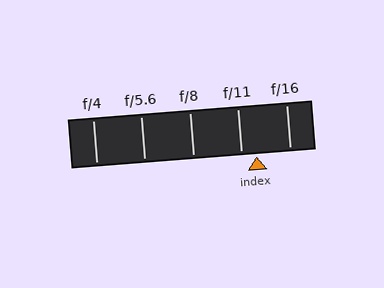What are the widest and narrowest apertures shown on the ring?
The widest aperture shown is f/4 and the narrowest is f/16.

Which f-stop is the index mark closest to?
The index mark is closest to f/11.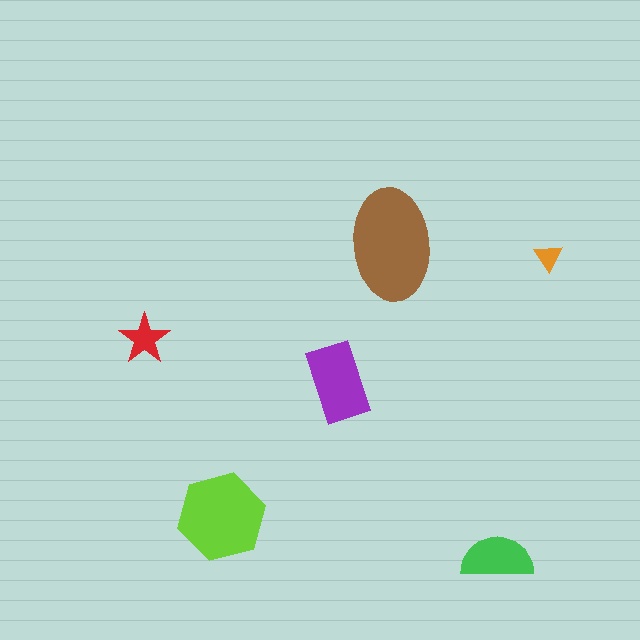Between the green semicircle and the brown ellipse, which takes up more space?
The brown ellipse.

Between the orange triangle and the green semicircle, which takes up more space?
The green semicircle.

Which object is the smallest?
The orange triangle.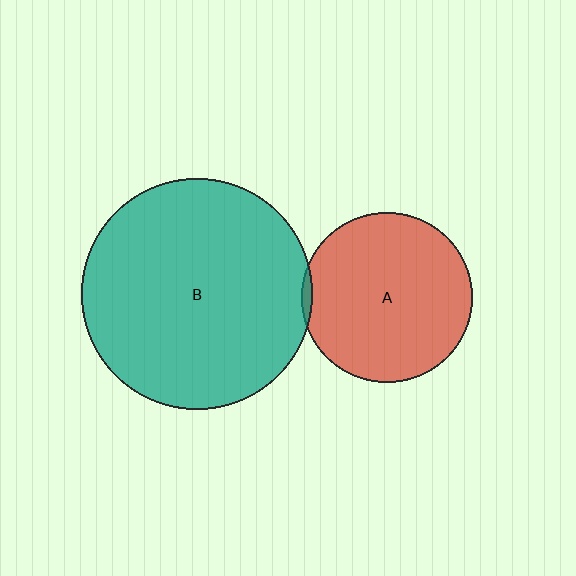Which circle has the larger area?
Circle B (teal).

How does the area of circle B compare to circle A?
Approximately 1.8 times.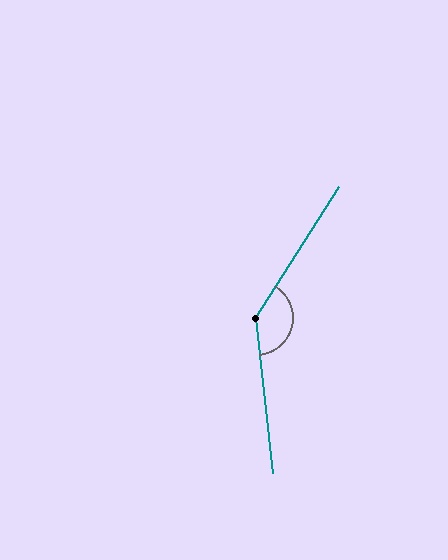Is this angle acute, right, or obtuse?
It is obtuse.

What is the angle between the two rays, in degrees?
Approximately 141 degrees.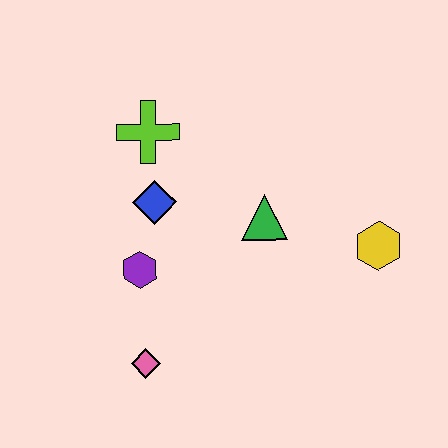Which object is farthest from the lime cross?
The yellow hexagon is farthest from the lime cross.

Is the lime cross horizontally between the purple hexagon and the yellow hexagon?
Yes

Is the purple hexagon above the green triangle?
No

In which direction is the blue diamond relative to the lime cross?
The blue diamond is below the lime cross.